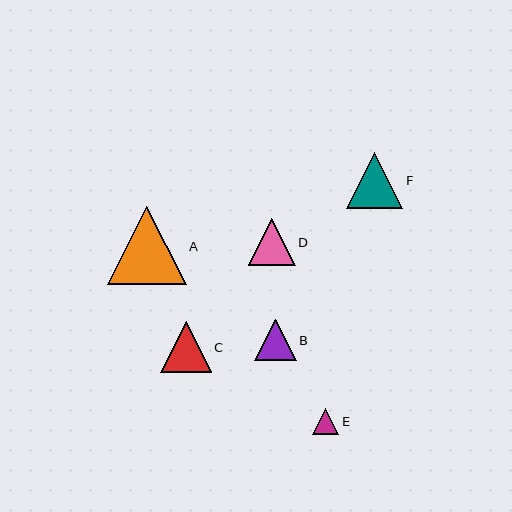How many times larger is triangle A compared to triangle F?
Triangle A is approximately 1.4 times the size of triangle F.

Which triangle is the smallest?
Triangle E is the smallest with a size of approximately 26 pixels.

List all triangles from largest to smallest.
From largest to smallest: A, F, C, D, B, E.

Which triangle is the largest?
Triangle A is the largest with a size of approximately 79 pixels.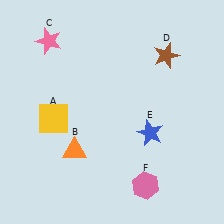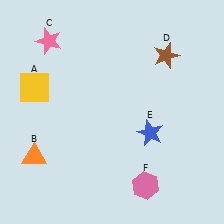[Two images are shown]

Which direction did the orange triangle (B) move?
The orange triangle (B) moved left.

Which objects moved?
The objects that moved are: the yellow square (A), the orange triangle (B).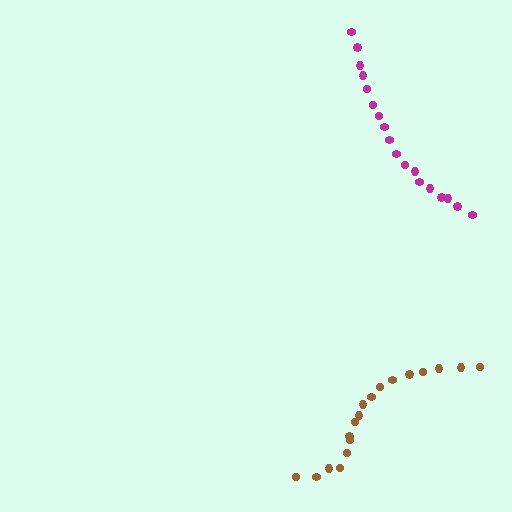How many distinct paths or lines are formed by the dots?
There are 2 distinct paths.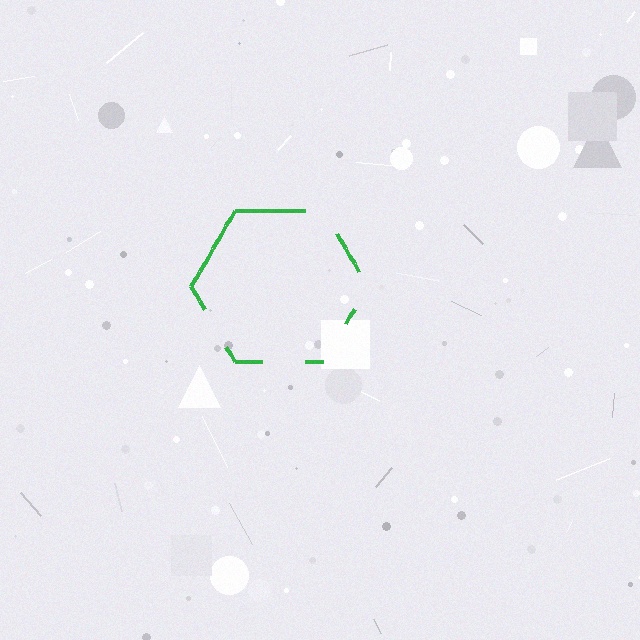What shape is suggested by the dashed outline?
The dashed outline suggests a hexagon.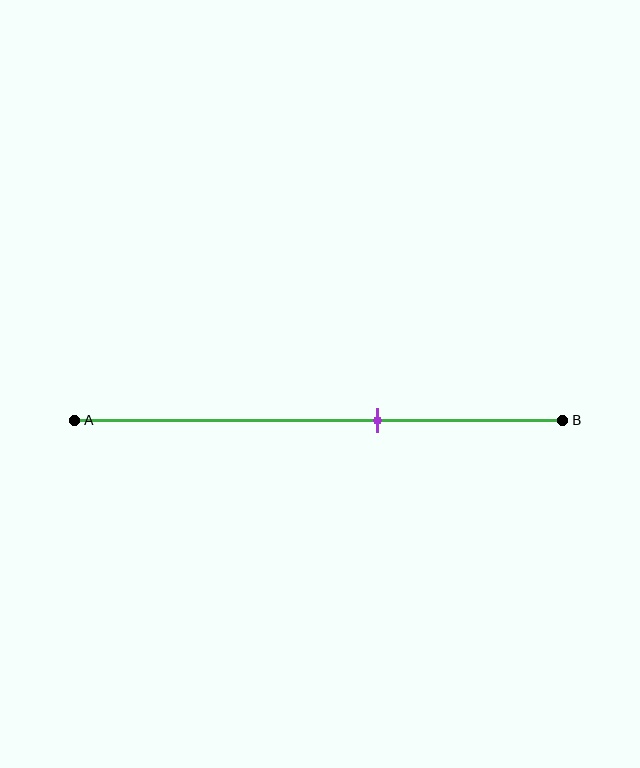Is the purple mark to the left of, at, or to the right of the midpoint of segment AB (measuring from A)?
The purple mark is to the right of the midpoint of segment AB.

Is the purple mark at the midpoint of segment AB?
No, the mark is at about 60% from A, not at the 50% midpoint.